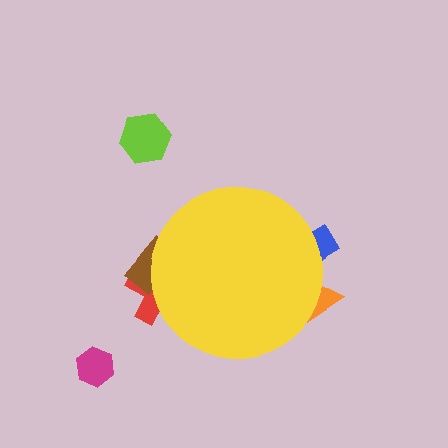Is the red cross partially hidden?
Yes, the red cross is partially hidden behind the yellow circle.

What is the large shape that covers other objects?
A yellow circle.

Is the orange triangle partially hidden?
Yes, the orange triangle is partially hidden behind the yellow circle.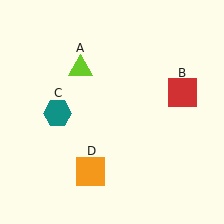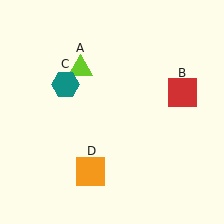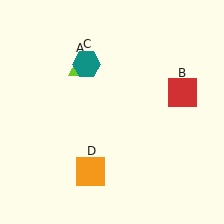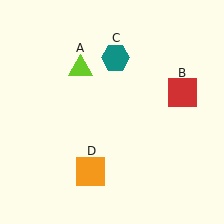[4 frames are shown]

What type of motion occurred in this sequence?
The teal hexagon (object C) rotated clockwise around the center of the scene.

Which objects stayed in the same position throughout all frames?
Lime triangle (object A) and red square (object B) and orange square (object D) remained stationary.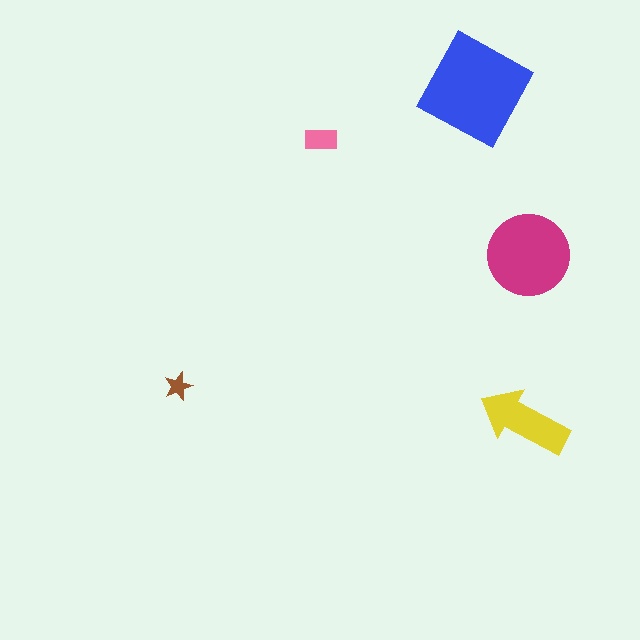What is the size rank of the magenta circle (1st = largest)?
2nd.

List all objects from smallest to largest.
The brown star, the pink rectangle, the yellow arrow, the magenta circle, the blue square.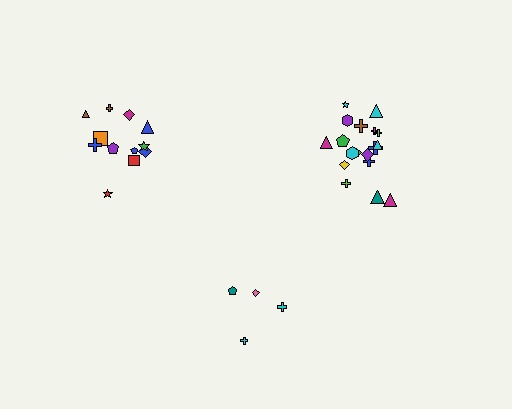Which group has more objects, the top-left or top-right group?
The top-right group.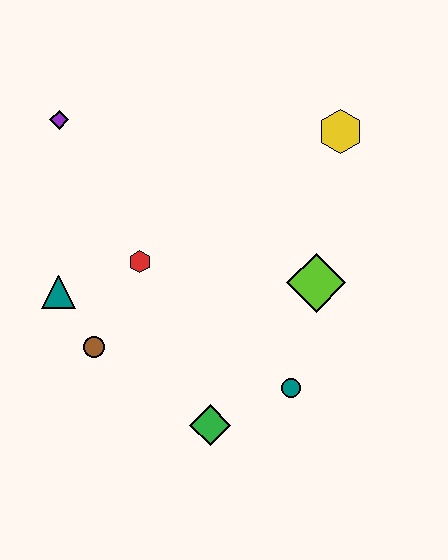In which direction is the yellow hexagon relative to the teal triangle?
The yellow hexagon is to the right of the teal triangle.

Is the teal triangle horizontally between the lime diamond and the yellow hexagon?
No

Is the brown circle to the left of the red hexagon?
Yes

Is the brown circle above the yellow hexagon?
No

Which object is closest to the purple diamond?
The red hexagon is closest to the purple diamond.